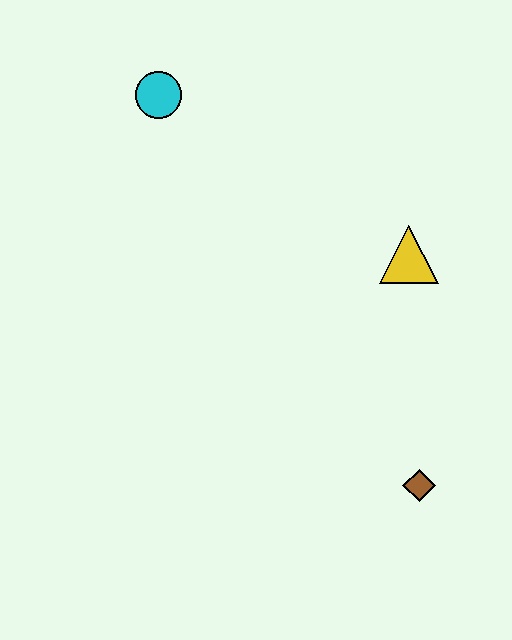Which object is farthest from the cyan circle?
The brown diamond is farthest from the cyan circle.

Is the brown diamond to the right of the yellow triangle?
Yes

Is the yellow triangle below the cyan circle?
Yes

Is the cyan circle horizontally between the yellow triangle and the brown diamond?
No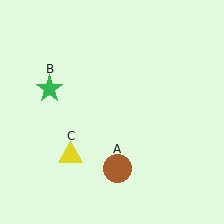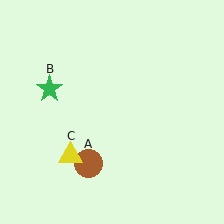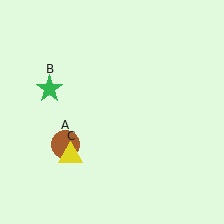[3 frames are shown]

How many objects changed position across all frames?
1 object changed position: brown circle (object A).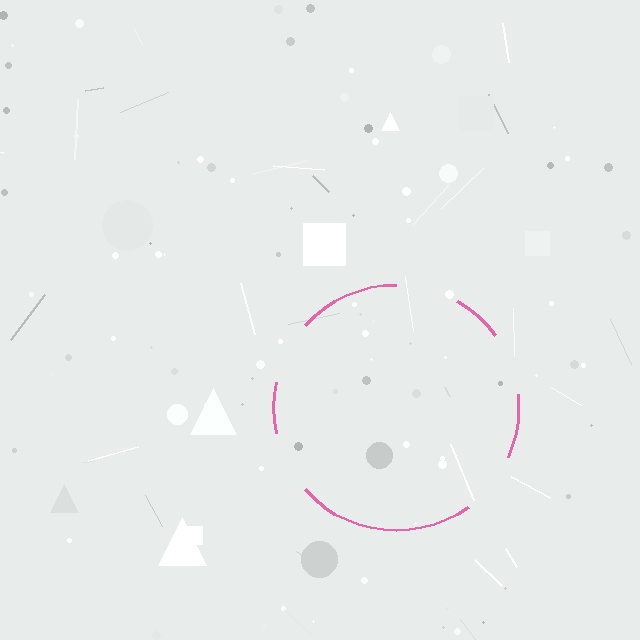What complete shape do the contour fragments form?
The contour fragments form a circle.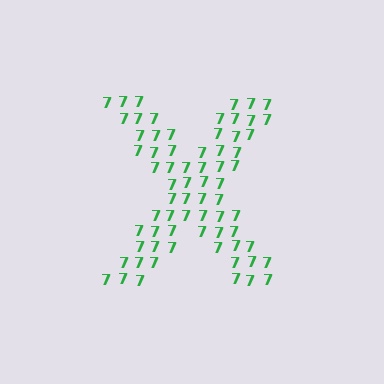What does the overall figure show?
The overall figure shows the letter X.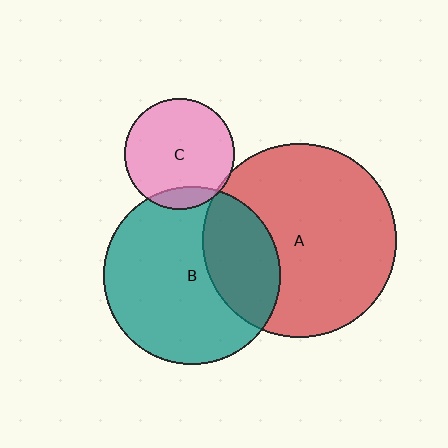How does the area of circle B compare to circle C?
Approximately 2.6 times.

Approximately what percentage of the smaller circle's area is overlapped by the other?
Approximately 5%.